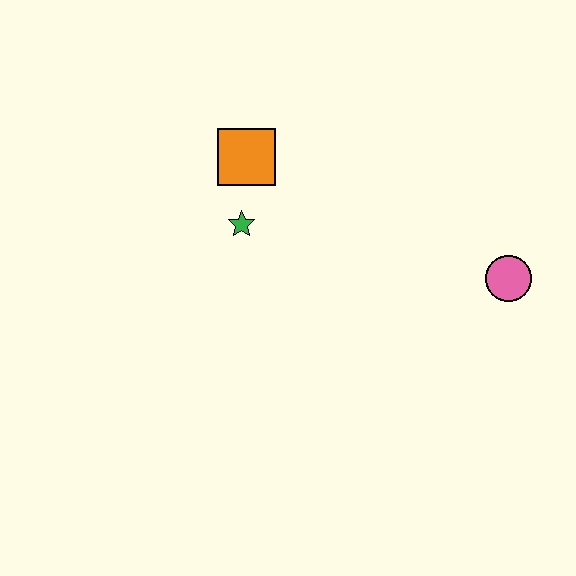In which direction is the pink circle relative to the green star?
The pink circle is to the right of the green star.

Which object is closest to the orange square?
The green star is closest to the orange square.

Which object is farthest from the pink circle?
The orange square is farthest from the pink circle.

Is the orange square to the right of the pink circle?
No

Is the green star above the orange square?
No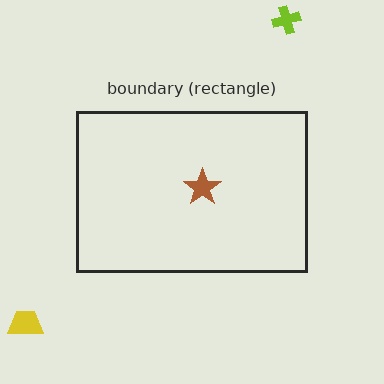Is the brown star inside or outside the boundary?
Inside.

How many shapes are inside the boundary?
1 inside, 2 outside.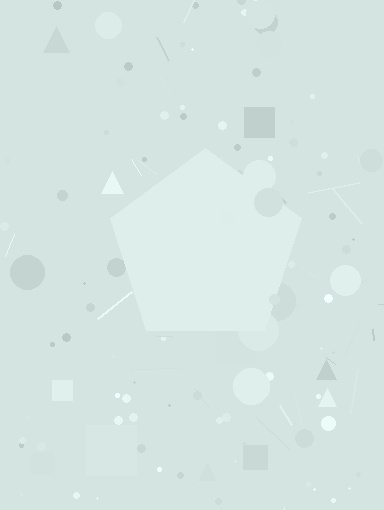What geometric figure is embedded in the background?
A pentagon is embedded in the background.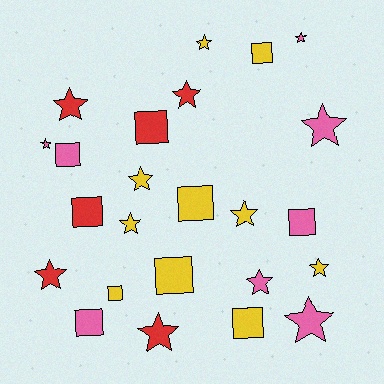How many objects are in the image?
There are 24 objects.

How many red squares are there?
There are 2 red squares.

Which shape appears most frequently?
Star, with 14 objects.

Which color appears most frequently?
Yellow, with 10 objects.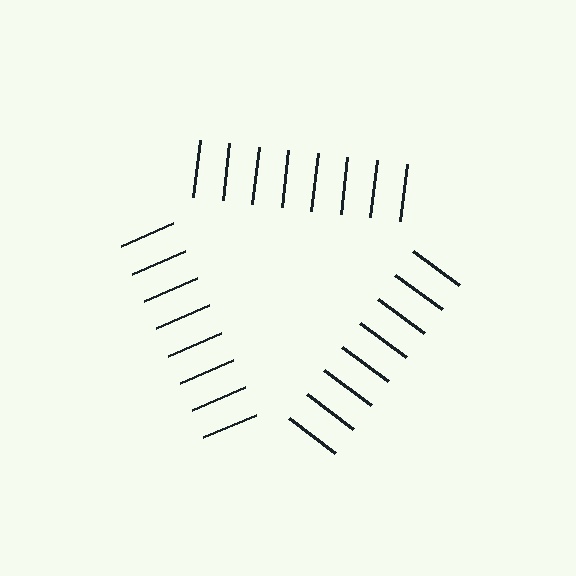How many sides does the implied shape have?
3 sides — the line-ends trace a triangle.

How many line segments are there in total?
24 — 8 along each of the 3 edges.